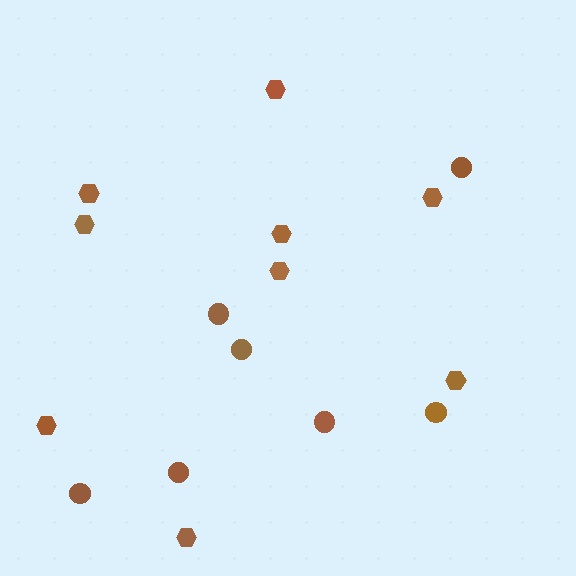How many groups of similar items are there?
There are 2 groups: one group of circles (7) and one group of hexagons (9).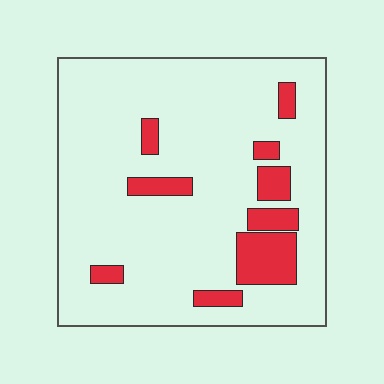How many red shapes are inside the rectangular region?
9.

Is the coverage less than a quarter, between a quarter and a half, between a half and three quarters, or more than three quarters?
Less than a quarter.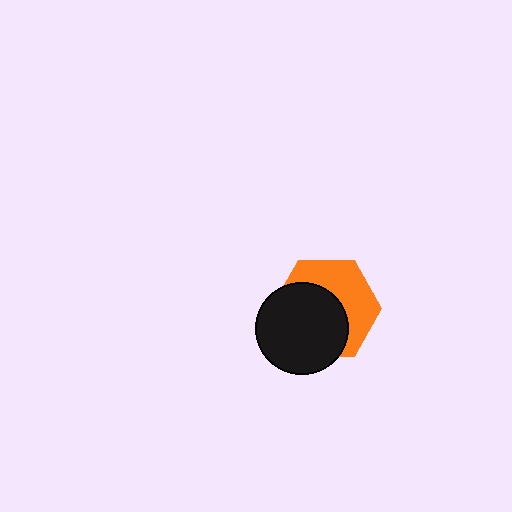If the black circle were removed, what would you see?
You would see the complete orange hexagon.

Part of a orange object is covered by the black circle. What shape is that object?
It is a hexagon.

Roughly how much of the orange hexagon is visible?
About half of it is visible (roughly 46%).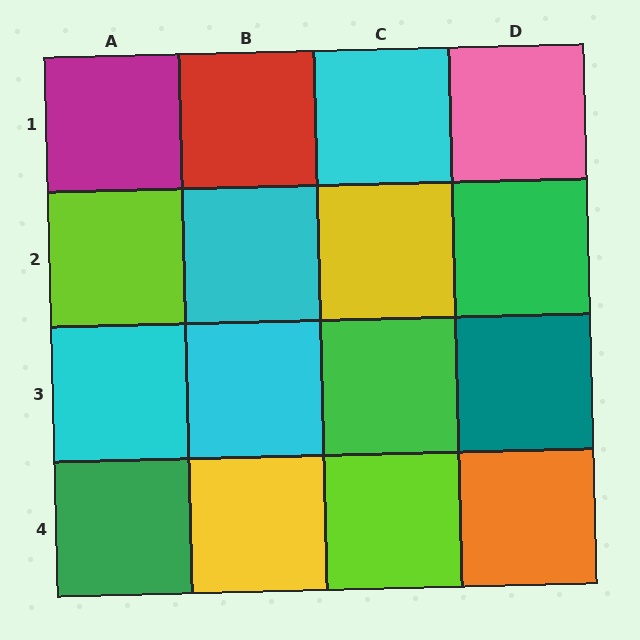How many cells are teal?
1 cell is teal.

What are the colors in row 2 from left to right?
Lime, cyan, yellow, green.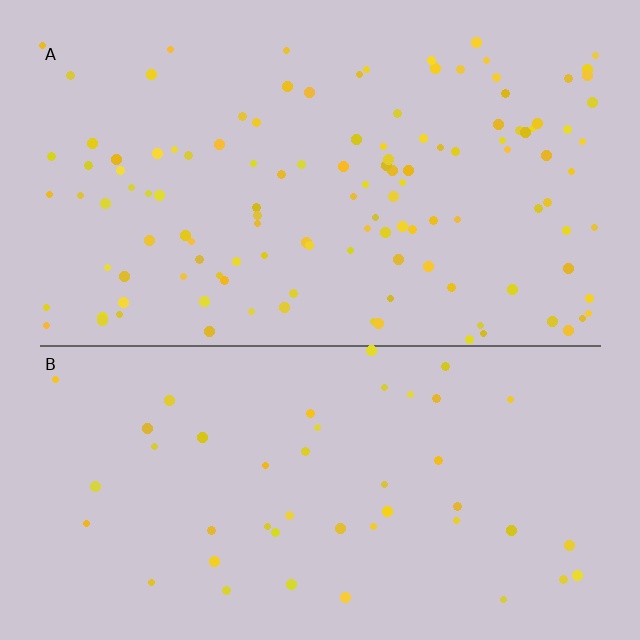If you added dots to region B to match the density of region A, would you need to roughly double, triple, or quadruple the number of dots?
Approximately triple.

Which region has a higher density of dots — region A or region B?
A (the top).